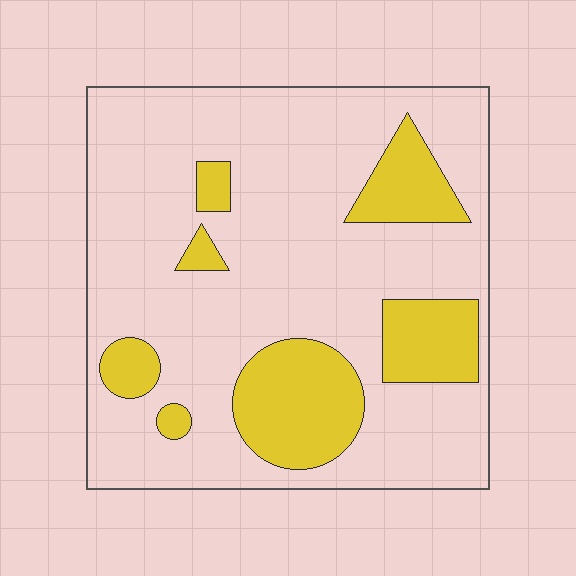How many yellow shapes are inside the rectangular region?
7.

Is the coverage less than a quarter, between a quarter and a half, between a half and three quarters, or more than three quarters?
Less than a quarter.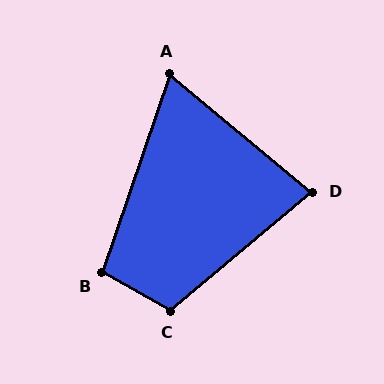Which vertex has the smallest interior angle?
A, at approximately 69 degrees.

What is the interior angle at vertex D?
Approximately 80 degrees (acute).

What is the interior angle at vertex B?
Approximately 100 degrees (obtuse).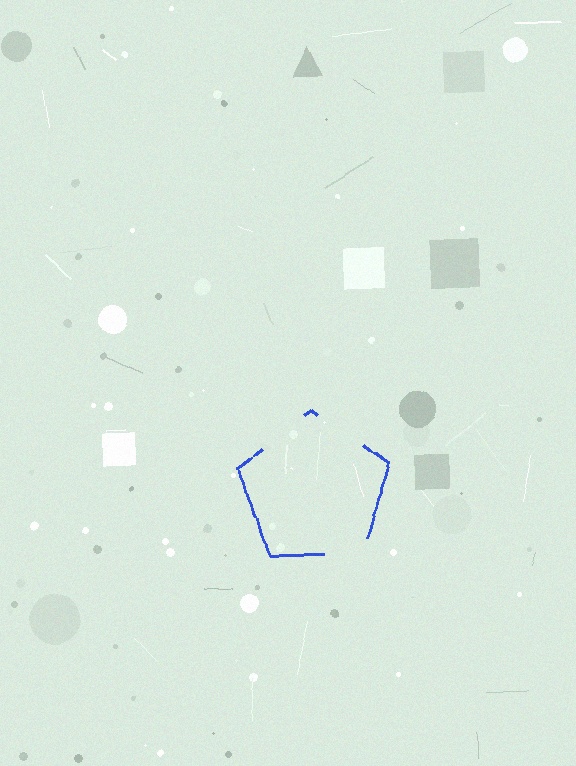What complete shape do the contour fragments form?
The contour fragments form a pentagon.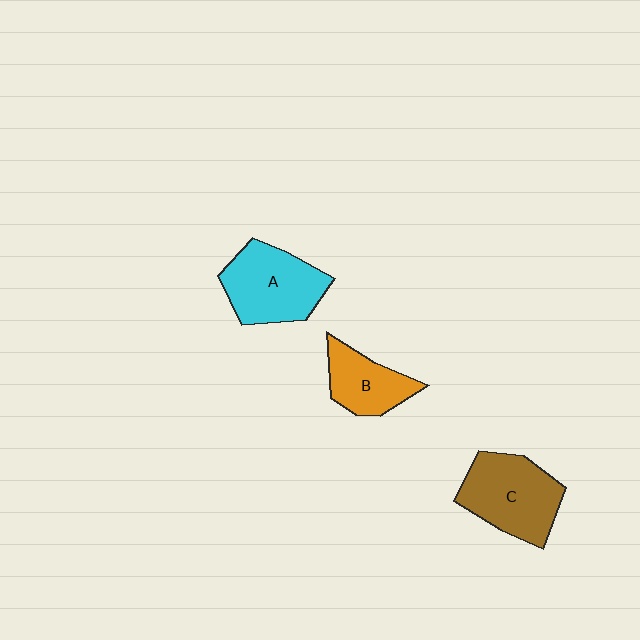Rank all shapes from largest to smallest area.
From largest to smallest: C (brown), A (cyan), B (orange).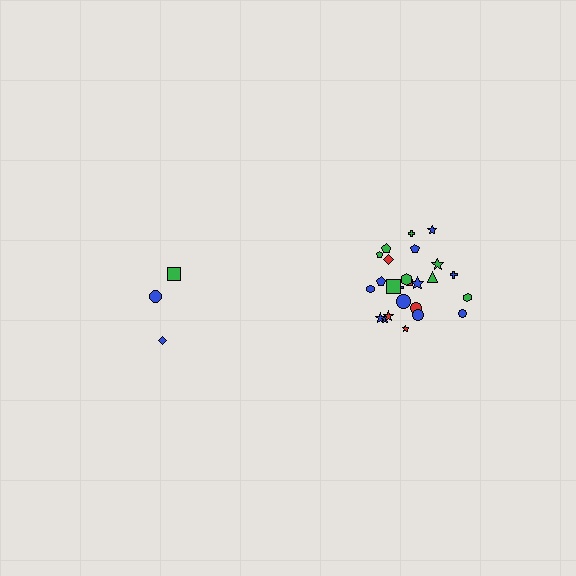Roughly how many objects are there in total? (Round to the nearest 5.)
Roughly 30 objects in total.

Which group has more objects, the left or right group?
The right group.